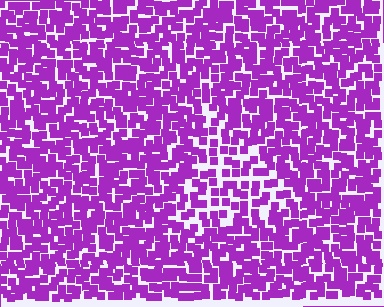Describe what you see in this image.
The image contains small purple elements arranged at two different densities. A triangle-shaped region is visible where the elements are less densely packed than the surrounding area.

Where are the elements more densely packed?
The elements are more densely packed outside the triangle boundary.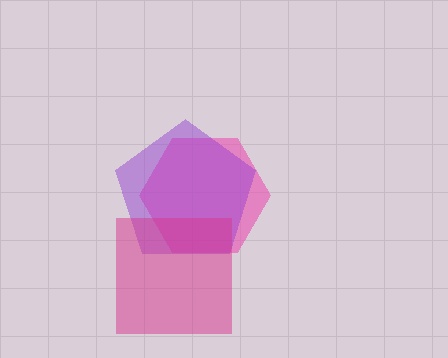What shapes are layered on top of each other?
The layered shapes are: a pink hexagon, a purple pentagon, a magenta square.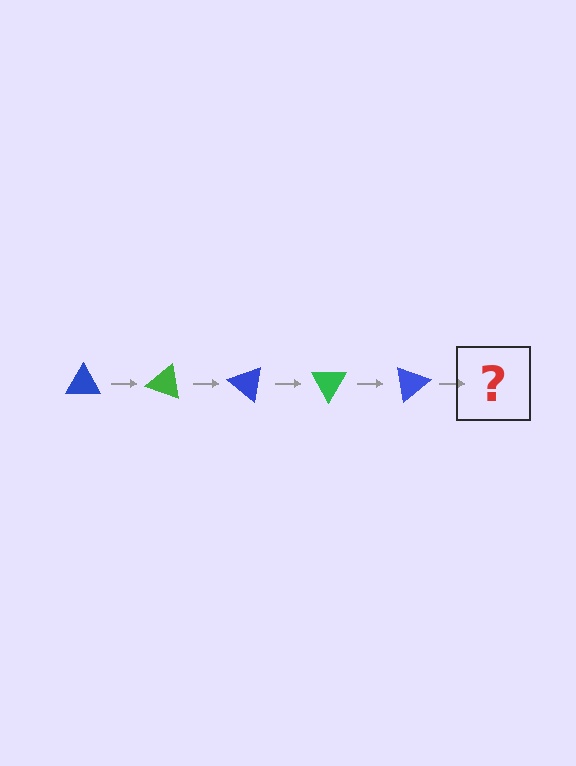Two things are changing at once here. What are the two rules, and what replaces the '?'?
The two rules are that it rotates 20 degrees each step and the color cycles through blue and green. The '?' should be a green triangle, rotated 100 degrees from the start.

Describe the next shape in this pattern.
It should be a green triangle, rotated 100 degrees from the start.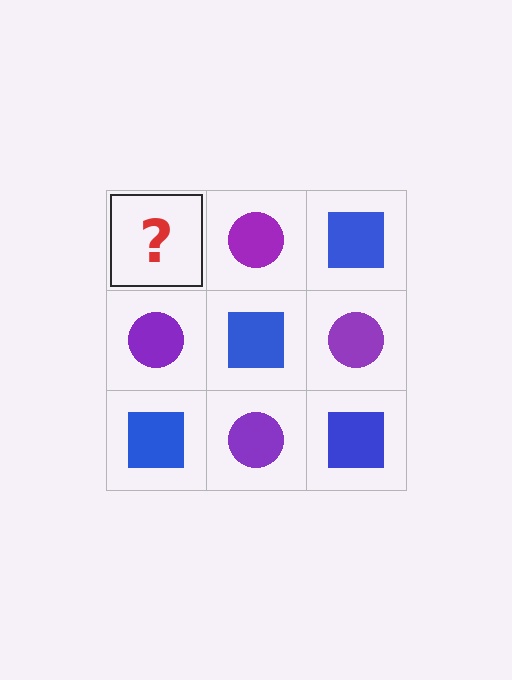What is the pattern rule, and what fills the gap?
The rule is that it alternates blue square and purple circle in a checkerboard pattern. The gap should be filled with a blue square.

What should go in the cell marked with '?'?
The missing cell should contain a blue square.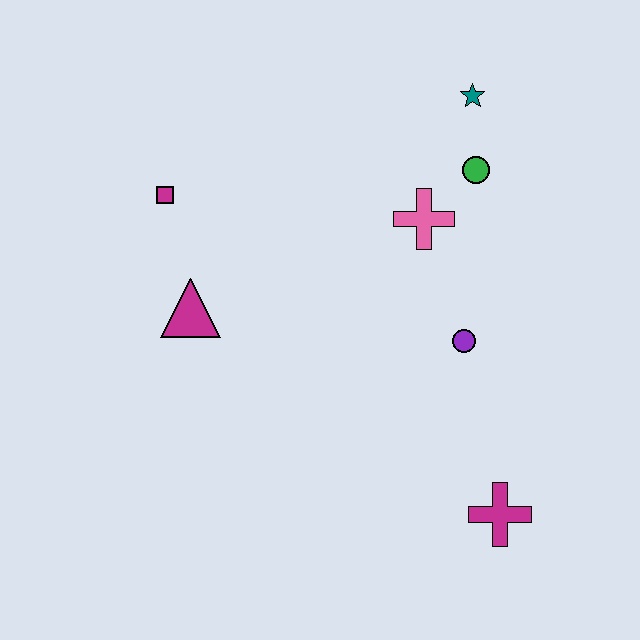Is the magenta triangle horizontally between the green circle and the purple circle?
No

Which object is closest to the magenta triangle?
The magenta square is closest to the magenta triangle.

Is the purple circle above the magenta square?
No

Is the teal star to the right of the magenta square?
Yes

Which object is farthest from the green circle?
The magenta cross is farthest from the green circle.